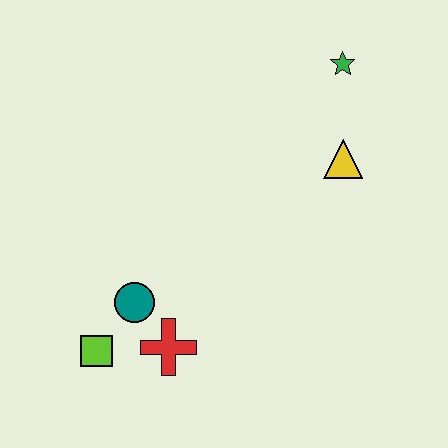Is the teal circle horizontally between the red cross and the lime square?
Yes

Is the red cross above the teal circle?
No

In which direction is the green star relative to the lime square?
The green star is above the lime square.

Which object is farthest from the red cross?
The green star is farthest from the red cross.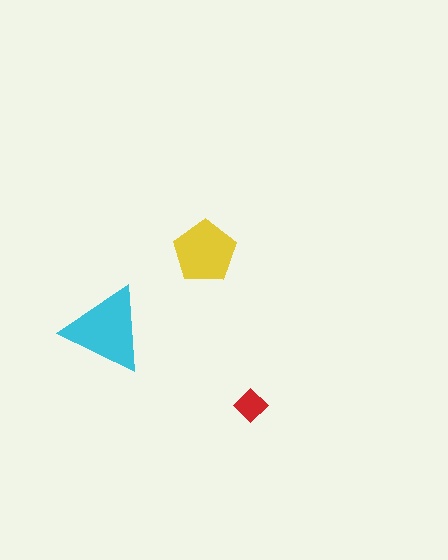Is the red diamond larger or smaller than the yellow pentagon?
Smaller.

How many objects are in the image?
There are 3 objects in the image.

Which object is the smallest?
The red diamond.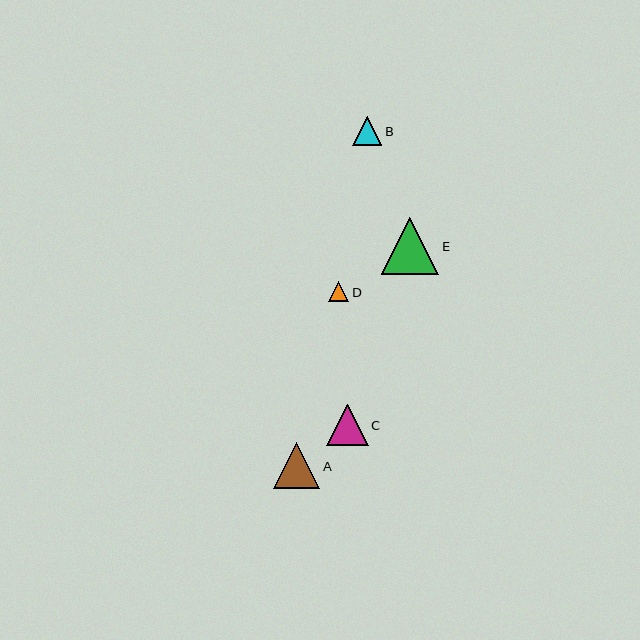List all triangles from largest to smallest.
From largest to smallest: E, A, C, B, D.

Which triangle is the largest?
Triangle E is the largest with a size of approximately 57 pixels.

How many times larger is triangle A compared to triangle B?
Triangle A is approximately 1.6 times the size of triangle B.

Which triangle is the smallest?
Triangle D is the smallest with a size of approximately 20 pixels.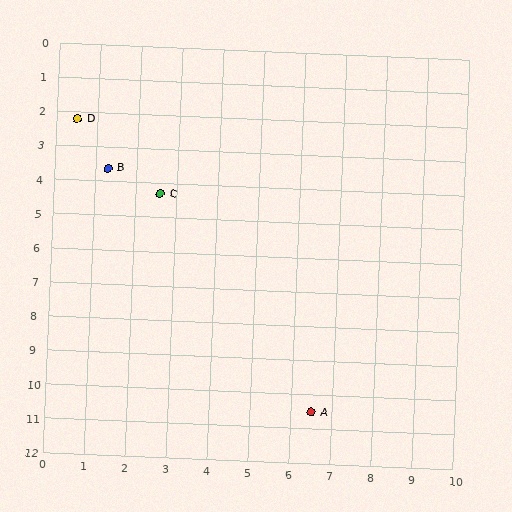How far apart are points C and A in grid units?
Points C and A are about 7.3 grid units apart.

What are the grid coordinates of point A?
Point A is at approximately (6.5, 10.5).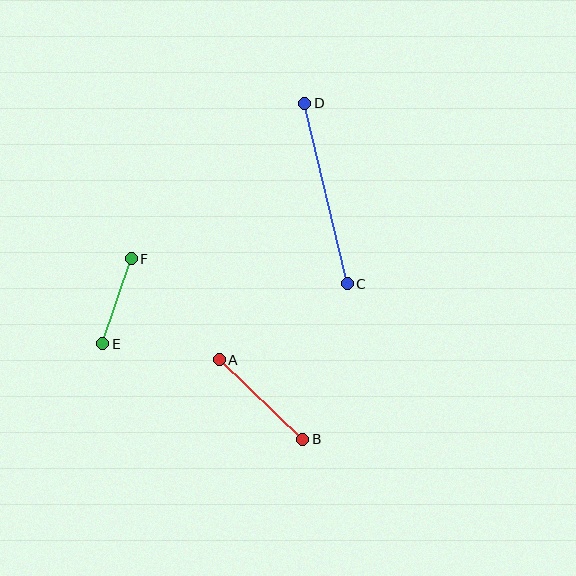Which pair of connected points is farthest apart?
Points C and D are farthest apart.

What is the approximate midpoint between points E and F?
The midpoint is at approximately (117, 301) pixels.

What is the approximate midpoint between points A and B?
The midpoint is at approximately (261, 400) pixels.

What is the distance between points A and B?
The distance is approximately 115 pixels.